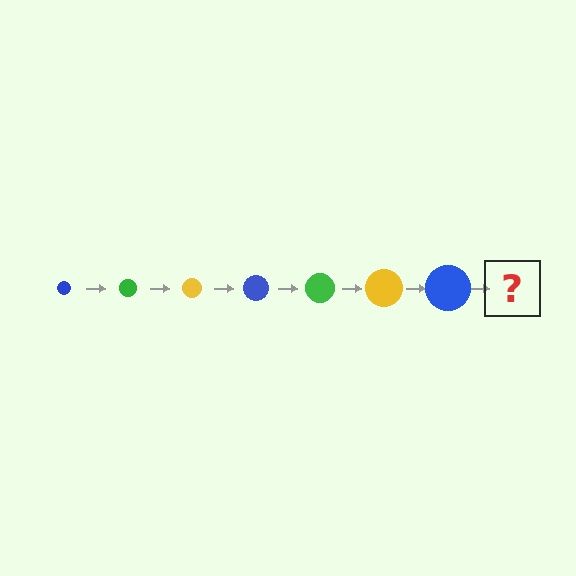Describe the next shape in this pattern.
It should be a green circle, larger than the previous one.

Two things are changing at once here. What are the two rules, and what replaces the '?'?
The two rules are that the circle grows larger each step and the color cycles through blue, green, and yellow. The '?' should be a green circle, larger than the previous one.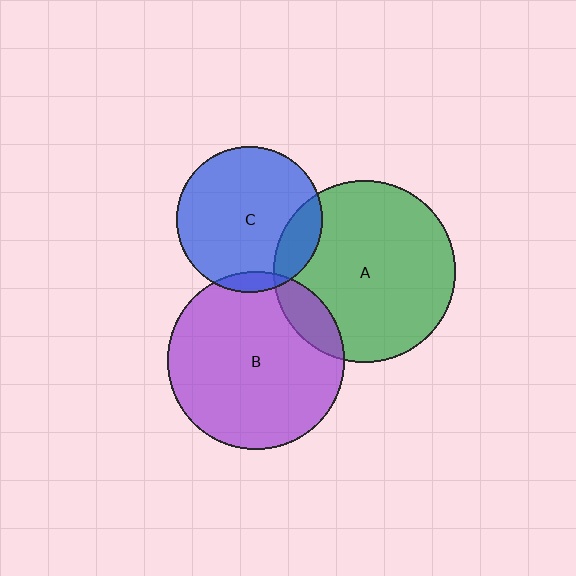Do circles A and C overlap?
Yes.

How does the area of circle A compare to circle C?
Approximately 1.5 times.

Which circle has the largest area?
Circle A (green).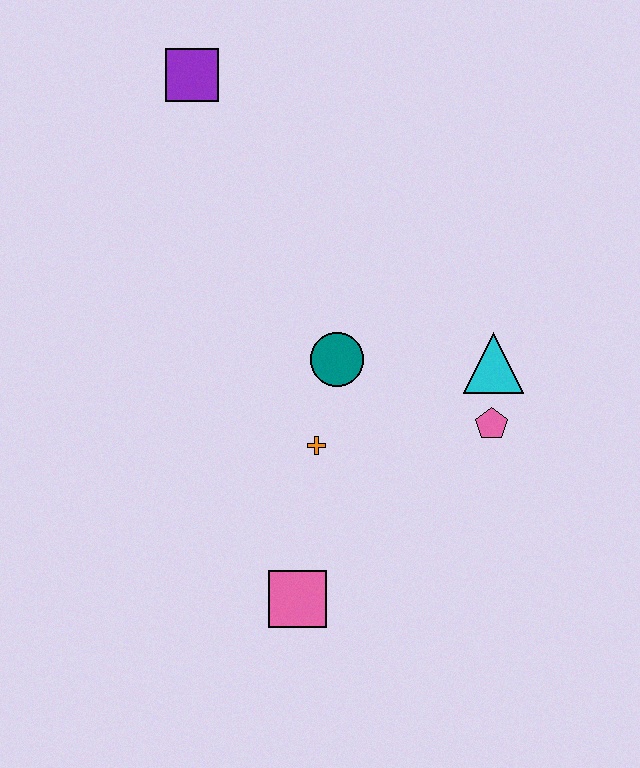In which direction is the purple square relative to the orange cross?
The purple square is above the orange cross.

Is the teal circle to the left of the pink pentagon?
Yes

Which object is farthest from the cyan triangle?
The purple square is farthest from the cyan triangle.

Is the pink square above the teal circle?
No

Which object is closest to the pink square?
The orange cross is closest to the pink square.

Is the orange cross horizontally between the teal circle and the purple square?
Yes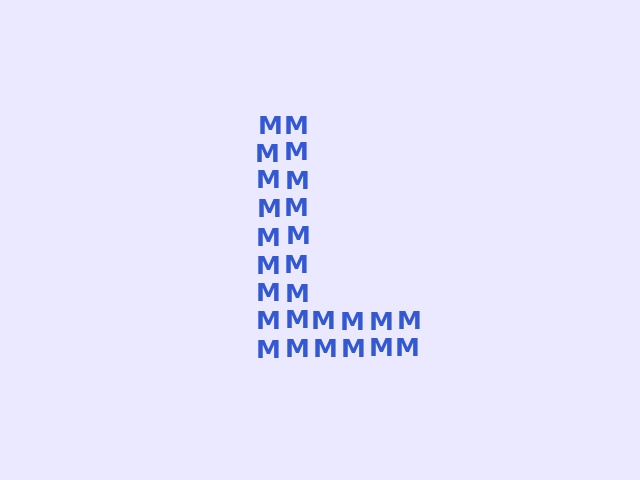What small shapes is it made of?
It is made of small letter M's.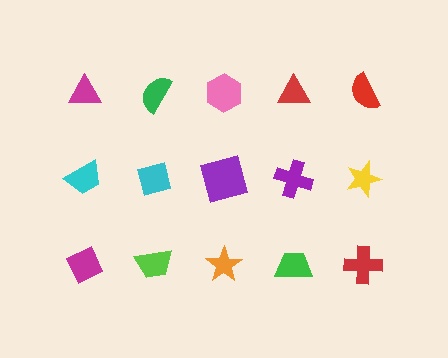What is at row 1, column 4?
A red triangle.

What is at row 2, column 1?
A cyan trapezoid.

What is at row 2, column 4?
A purple cross.